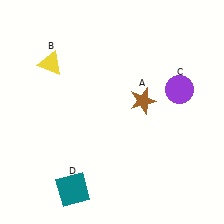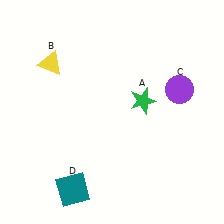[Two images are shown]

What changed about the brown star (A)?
In Image 1, A is brown. In Image 2, it changed to green.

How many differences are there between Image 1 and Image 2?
There is 1 difference between the two images.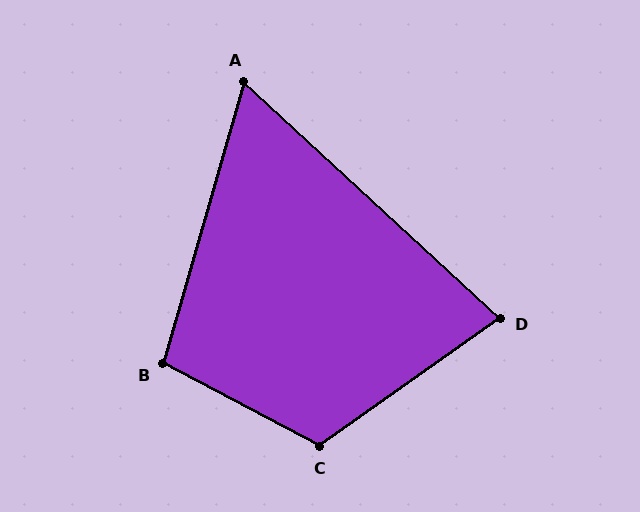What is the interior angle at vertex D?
Approximately 78 degrees (acute).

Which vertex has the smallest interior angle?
A, at approximately 63 degrees.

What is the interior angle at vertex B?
Approximately 102 degrees (obtuse).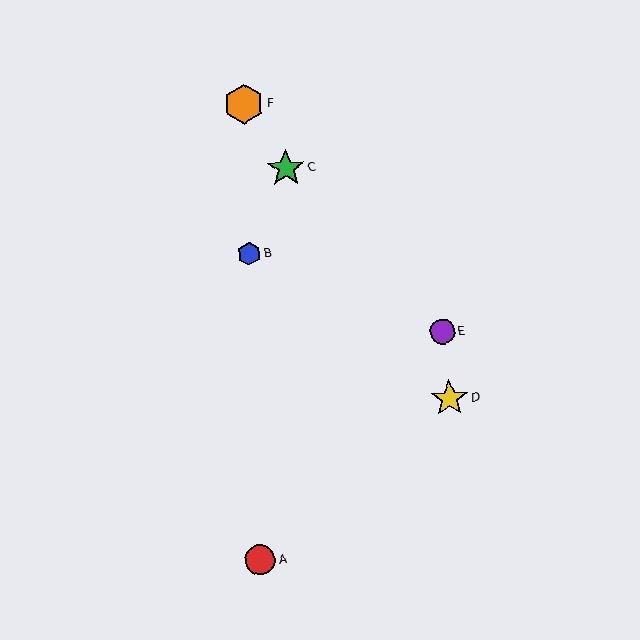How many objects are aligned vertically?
3 objects (A, B, F) are aligned vertically.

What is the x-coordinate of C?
Object C is at x≈286.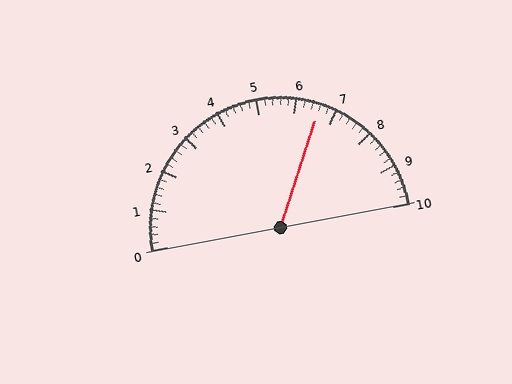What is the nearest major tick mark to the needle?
The nearest major tick mark is 7.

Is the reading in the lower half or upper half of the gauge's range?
The reading is in the upper half of the range (0 to 10).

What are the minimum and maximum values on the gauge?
The gauge ranges from 0 to 10.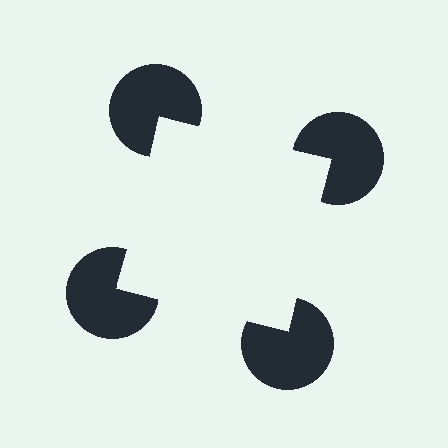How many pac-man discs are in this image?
There are 4 — one at each vertex of the illusory square.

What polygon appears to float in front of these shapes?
An illusory square — its edges are inferred from the aligned wedge cuts in the pac-man discs, not physically drawn.